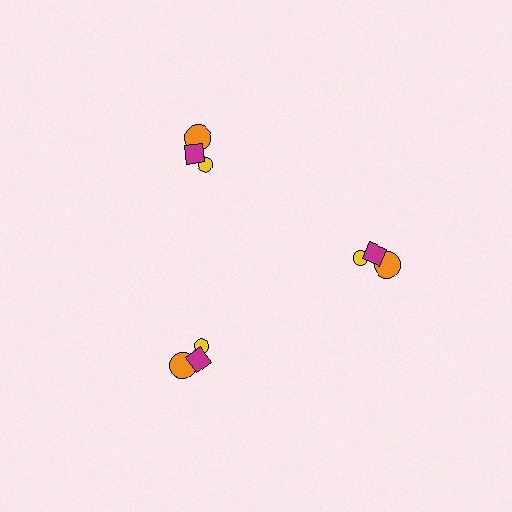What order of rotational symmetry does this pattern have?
This pattern has 3-fold rotational symmetry.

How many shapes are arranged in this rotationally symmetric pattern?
There are 9 shapes, arranged in 3 groups of 3.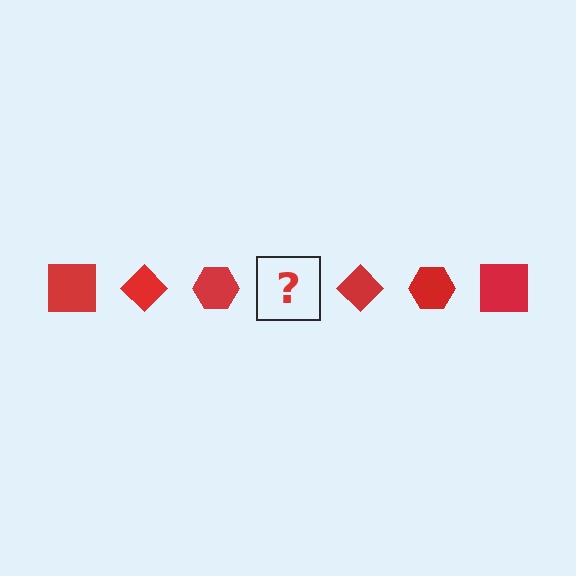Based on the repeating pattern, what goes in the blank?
The blank should be a red square.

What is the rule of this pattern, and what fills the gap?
The rule is that the pattern cycles through square, diamond, hexagon shapes in red. The gap should be filled with a red square.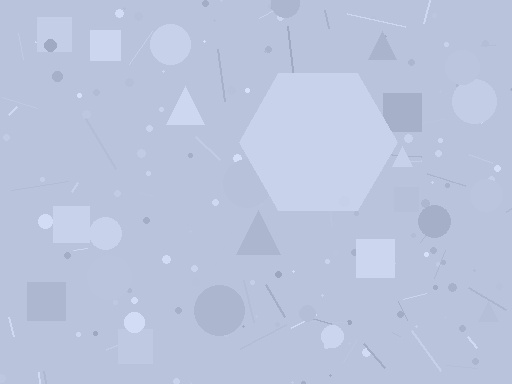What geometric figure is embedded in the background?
A hexagon is embedded in the background.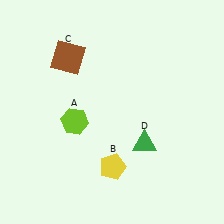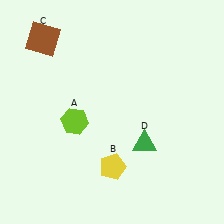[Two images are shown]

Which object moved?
The brown square (C) moved left.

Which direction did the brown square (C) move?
The brown square (C) moved left.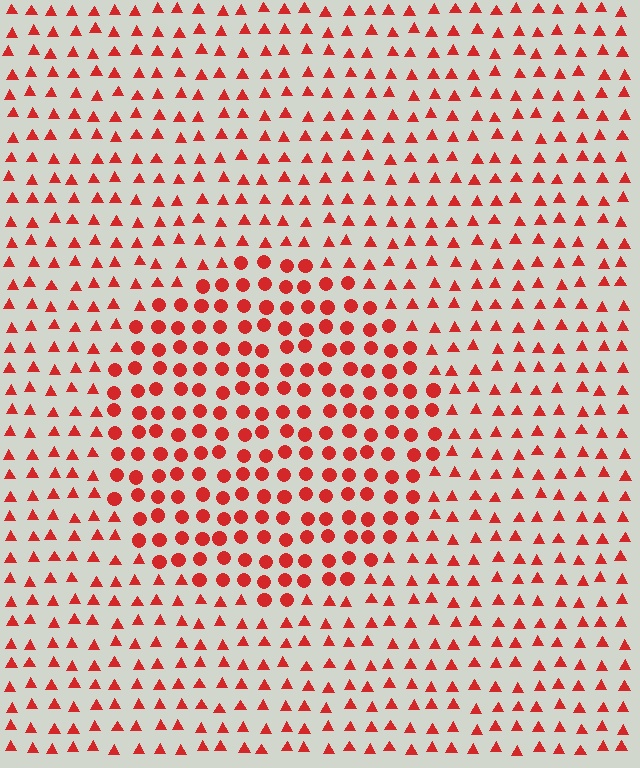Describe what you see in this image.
The image is filled with small red elements arranged in a uniform grid. A circle-shaped region contains circles, while the surrounding area contains triangles. The boundary is defined purely by the change in element shape.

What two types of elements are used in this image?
The image uses circles inside the circle region and triangles outside it.